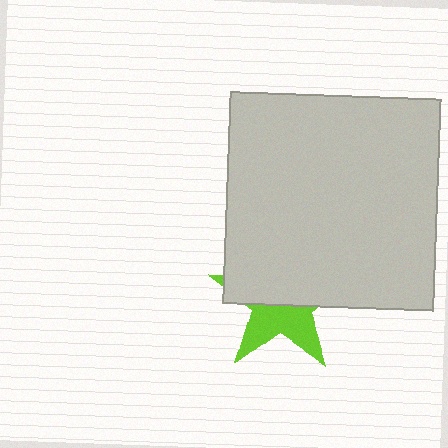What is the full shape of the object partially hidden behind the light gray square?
The partially hidden object is a lime star.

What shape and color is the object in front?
The object in front is a light gray square.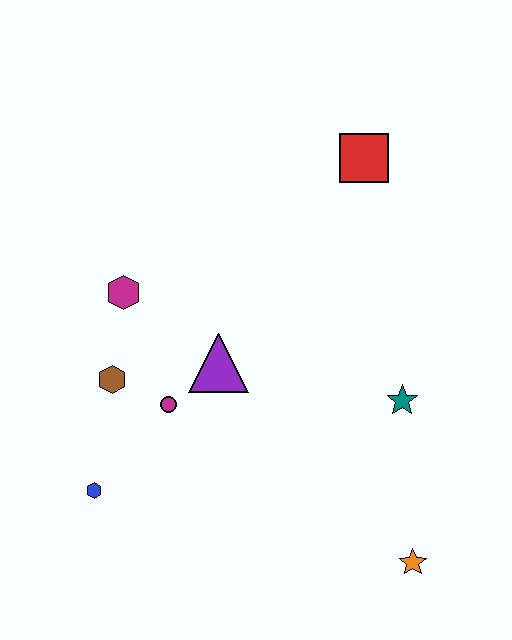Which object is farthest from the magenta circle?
The red square is farthest from the magenta circle.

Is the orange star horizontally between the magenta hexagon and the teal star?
No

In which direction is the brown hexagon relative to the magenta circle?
The brown hexagon is to the left of the magenta circle.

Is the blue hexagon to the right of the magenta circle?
No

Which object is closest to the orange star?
The teal star is closest to the orange star.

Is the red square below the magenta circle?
No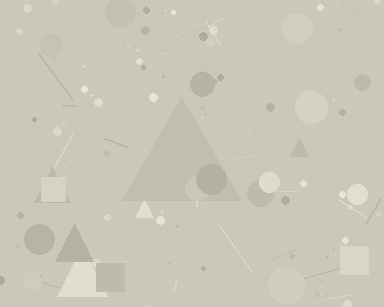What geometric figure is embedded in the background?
A triangle is embedded in the background.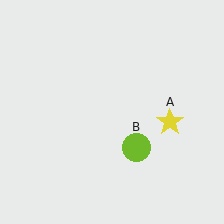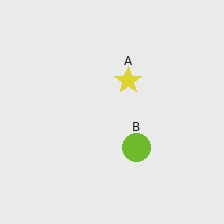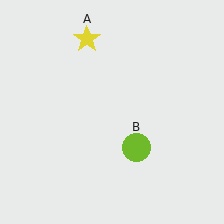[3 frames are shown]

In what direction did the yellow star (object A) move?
The yellow star (object A) moved up and to the left.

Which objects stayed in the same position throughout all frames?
Lime circle (object B) remained stationary.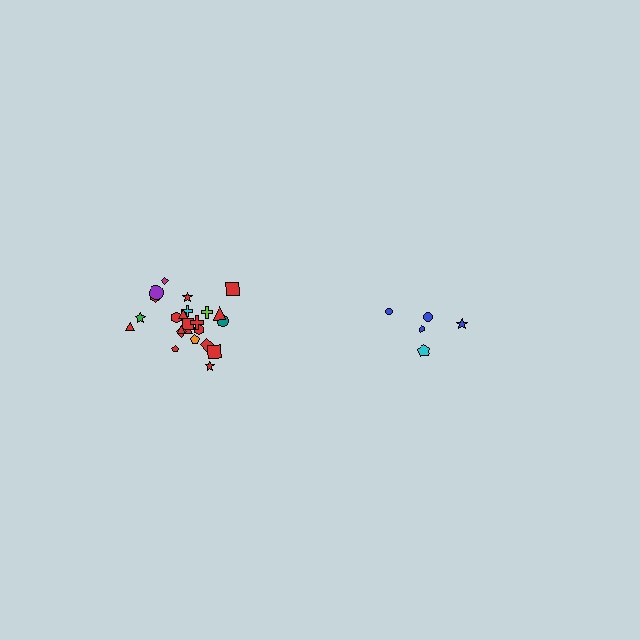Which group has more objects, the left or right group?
The left group.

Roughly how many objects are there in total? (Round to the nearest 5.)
Roughly 30 objects in total.